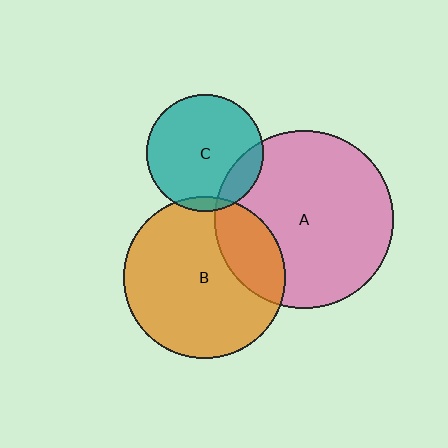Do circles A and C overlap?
Yes.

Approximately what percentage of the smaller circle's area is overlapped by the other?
Approximately 15%.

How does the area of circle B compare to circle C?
Approximately 1.9 times.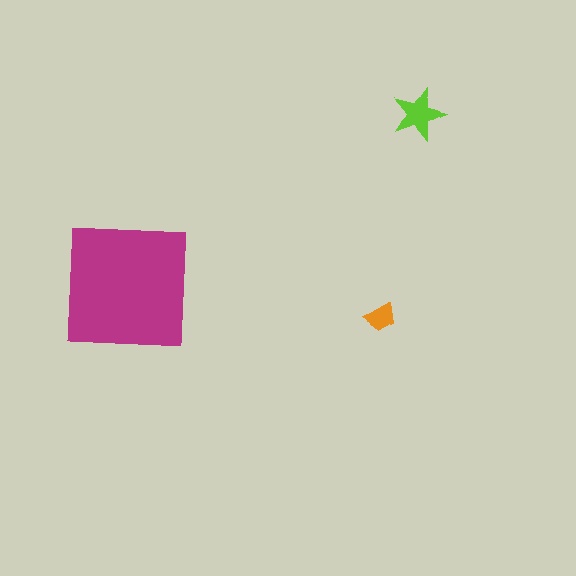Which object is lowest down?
The orange trapezoid is bottommost.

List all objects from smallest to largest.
The orange trapezoid, the lime star, the magenta square.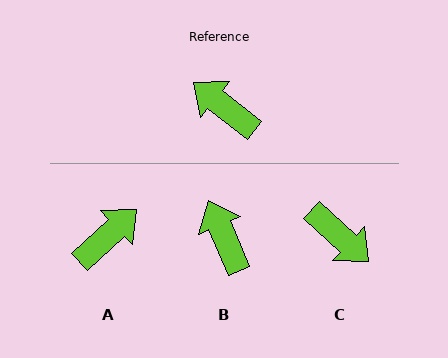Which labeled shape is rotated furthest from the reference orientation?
C, about 175 degrees away.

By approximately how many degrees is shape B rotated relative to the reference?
Approximately 29 degrees clockwise.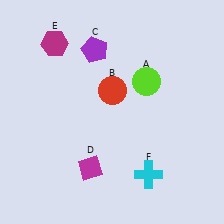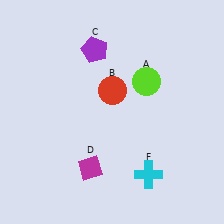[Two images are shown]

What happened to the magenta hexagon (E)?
The magenta hexagon (E) was removed in Image 2. It was in the top-left area of Image 1.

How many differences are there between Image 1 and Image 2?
There is 1 difference between the two images.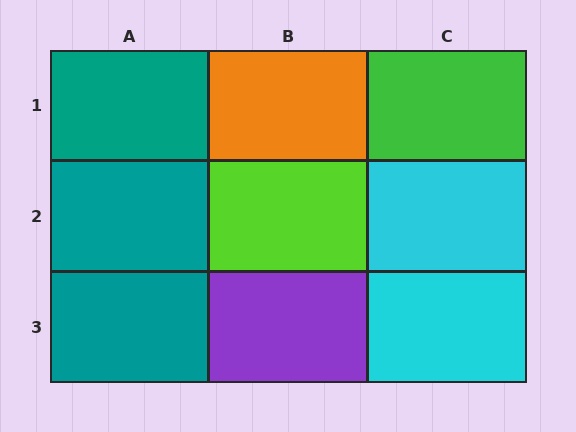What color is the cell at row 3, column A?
Teal.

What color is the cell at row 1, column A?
Teal.